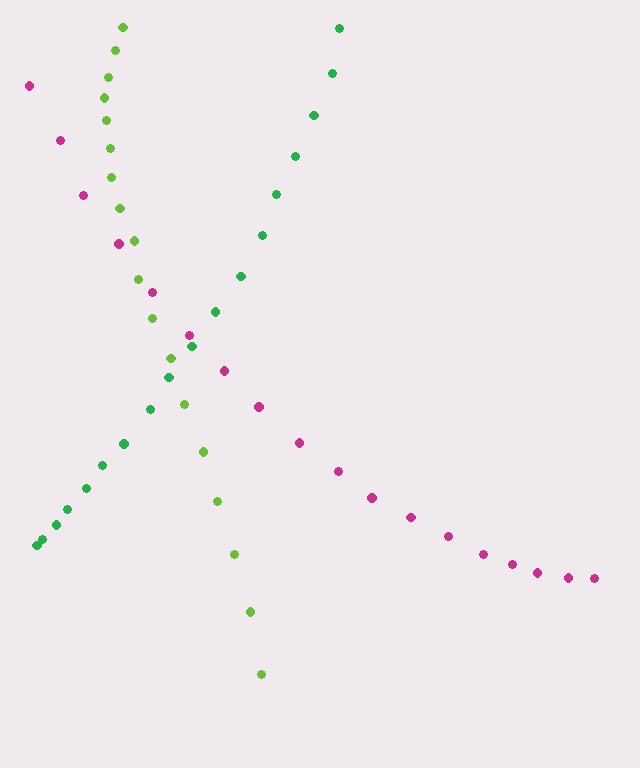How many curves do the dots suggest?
There are 3 distinct paths.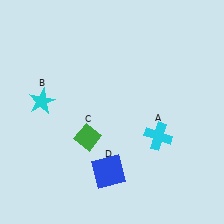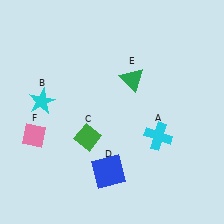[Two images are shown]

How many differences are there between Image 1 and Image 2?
There are 2 differences between the two images.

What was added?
A green triangle (E), a pink diamond (F) were added in Image 2.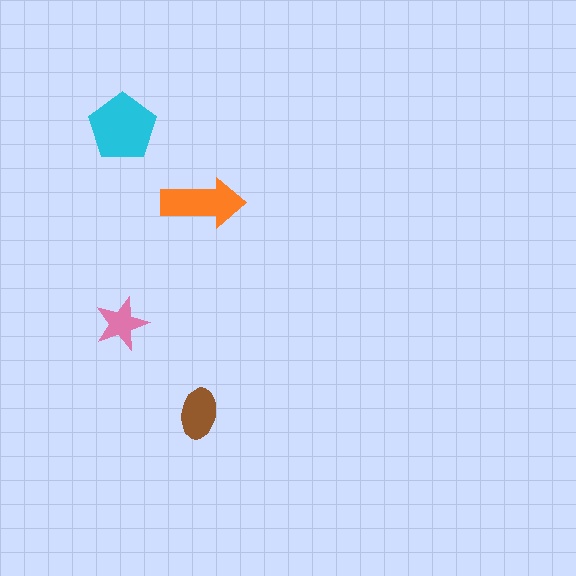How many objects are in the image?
There are 4 objects in the image.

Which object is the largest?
The cyan pentagon.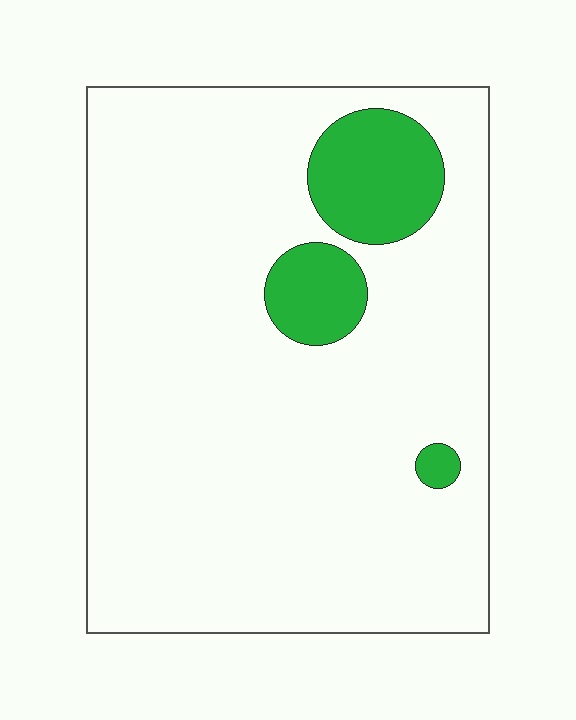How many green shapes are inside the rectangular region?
3.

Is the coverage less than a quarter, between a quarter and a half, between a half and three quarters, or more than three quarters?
Less than a quarter.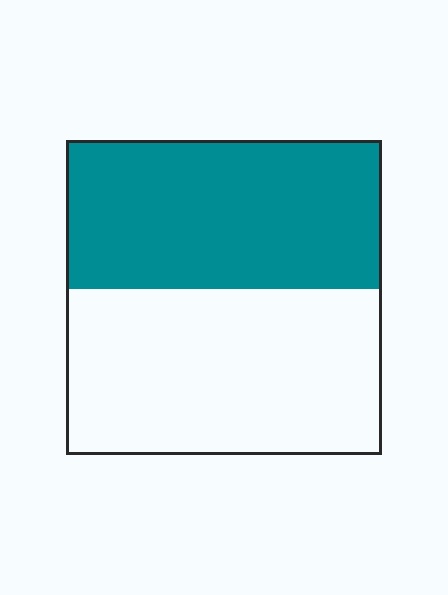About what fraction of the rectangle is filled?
About one half (1/2).